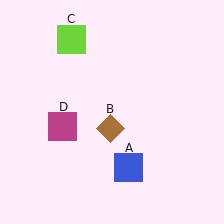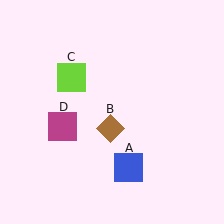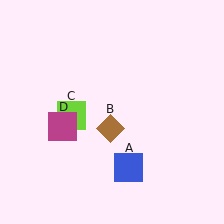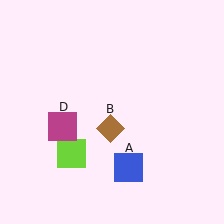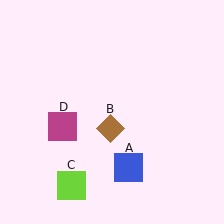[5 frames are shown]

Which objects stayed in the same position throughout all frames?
Blue square (object A) and brown diamond (object B) and magenta square (object D) remained stationary.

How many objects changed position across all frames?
1 object changed position: lime square (object C).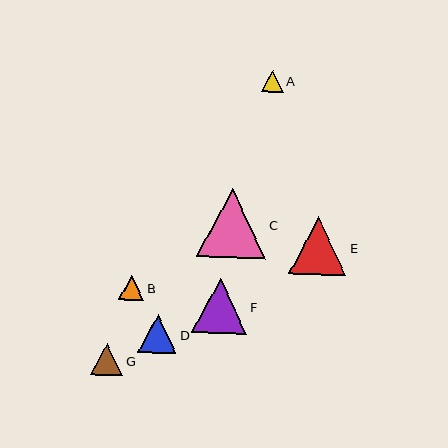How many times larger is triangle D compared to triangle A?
Triangle D is approximately 1.8 times the size of triangle A.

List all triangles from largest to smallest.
From largest to smallest: C, E, F, D, G, B, A.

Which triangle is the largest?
Triangle C is the largest with a size of approximately 69 pixels.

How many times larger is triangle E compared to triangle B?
Triangle E is approximately 2.3 times the size of triangle B.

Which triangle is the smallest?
Triangle A is the smallest with a size of approximately 22 pixels.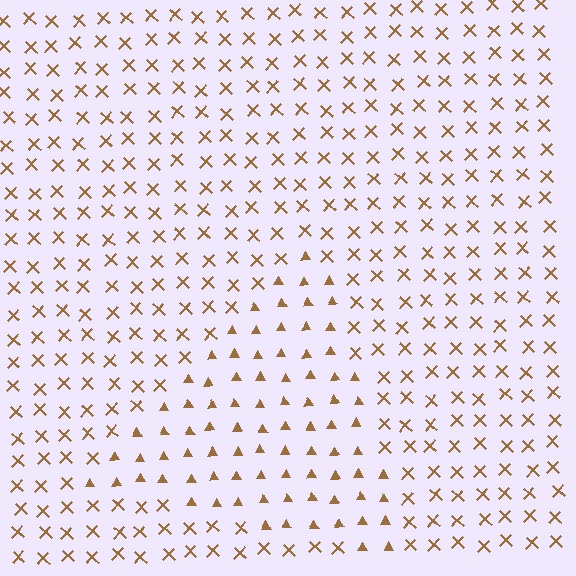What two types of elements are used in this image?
The image uses triangles inside the triangle region and X marks outside it.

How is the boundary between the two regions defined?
The boundary is defined by a change in element shape: triangles inside vs. X marks outside. All elements share the same color and spacing.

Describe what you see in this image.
The image is filled with small brown elements arranged in a uniform grid. A triangle-shaped region contains triangles, while the surrounding area contains X marks. The boundary is defined purely by the change in element shape.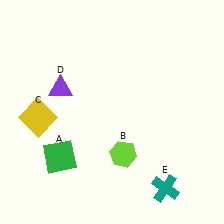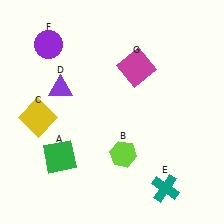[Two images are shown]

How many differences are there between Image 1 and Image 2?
There are 2 differences between the two images.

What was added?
A purple circle (F), a magenta square (G) were added in Image 2.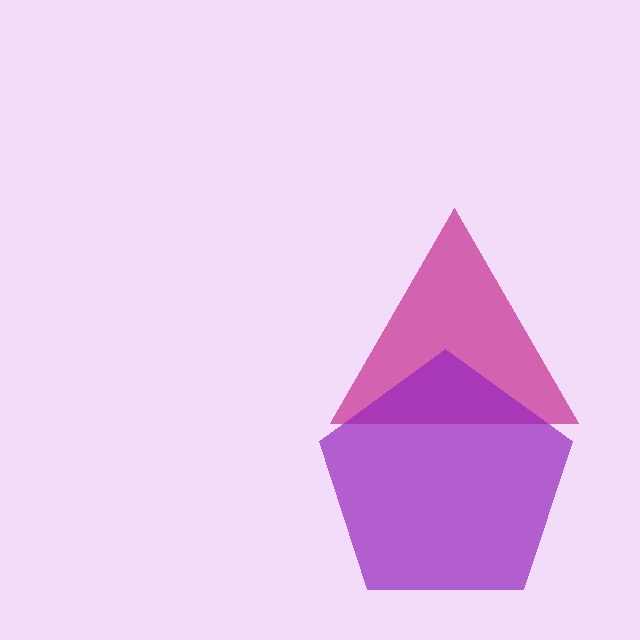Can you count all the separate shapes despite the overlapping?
Yes, there are 2 separate shapes.